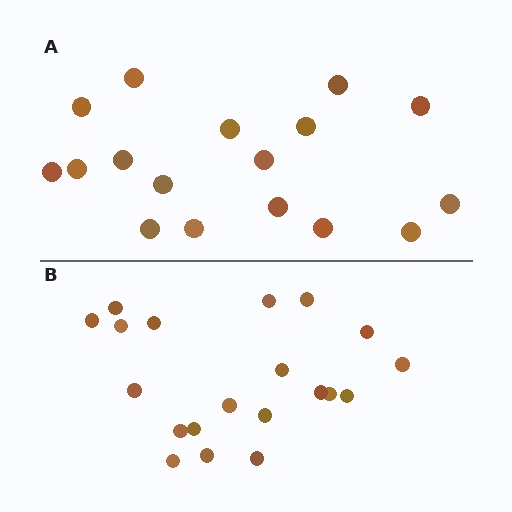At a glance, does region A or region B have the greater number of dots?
Region B (the bottom region) has more dots.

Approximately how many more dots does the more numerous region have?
Region B has just a few more — roughly 2 or 3 more dots than region A.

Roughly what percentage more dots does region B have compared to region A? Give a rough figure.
About 20% more.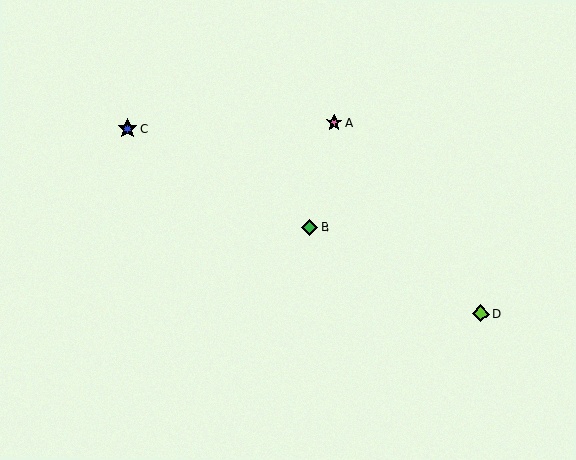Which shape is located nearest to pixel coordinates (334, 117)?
The pink star (labeled A) at (334, 122) is nearest to that location.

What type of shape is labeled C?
Shape C is a blue star.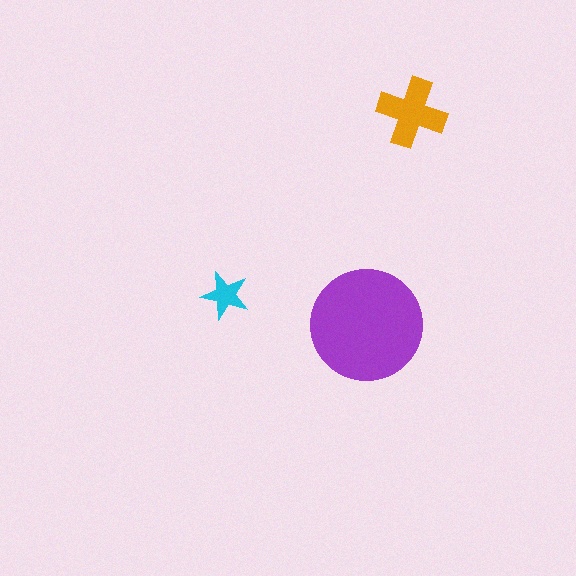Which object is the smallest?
The cyan star.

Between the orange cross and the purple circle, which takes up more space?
The purple circle.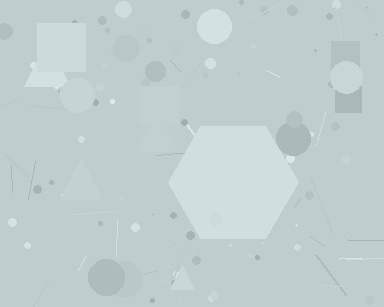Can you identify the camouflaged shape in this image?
The camouflaged shape is a hexagon.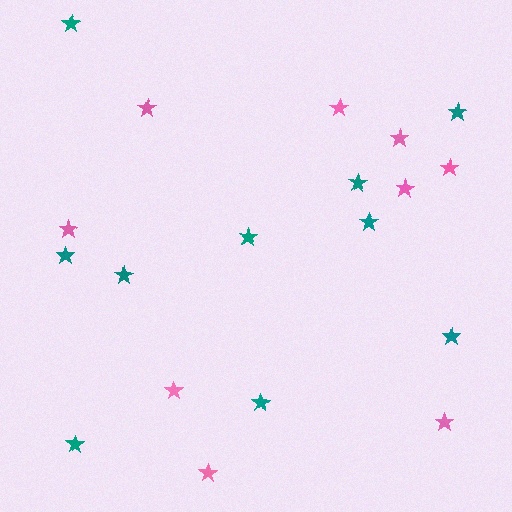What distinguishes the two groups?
There are 2 groups: one group of pink stars (9) and one group of teal stars (10).